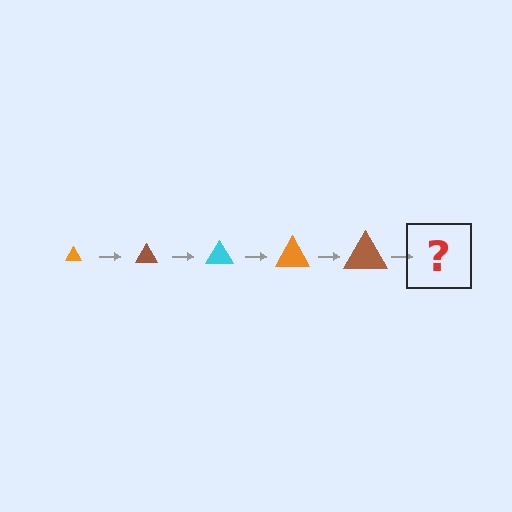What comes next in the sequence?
The next element should be a cyan triangle, larger than the previous one.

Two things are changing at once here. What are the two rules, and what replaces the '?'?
The two rules are that the triangle grows larger each step and the color cycles through orange, brown, and cyan. The '?' should be a cyan triangle, larger than the previous one.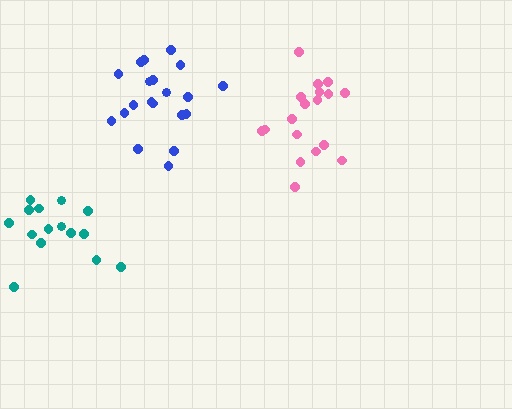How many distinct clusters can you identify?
There are 3 distinct clusters.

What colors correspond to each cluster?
The clusters are colored: pink, teal, blue.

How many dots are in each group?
Group 1: 18 dots, Group 2: 15 dots, Group 3: 20 dots (53 total).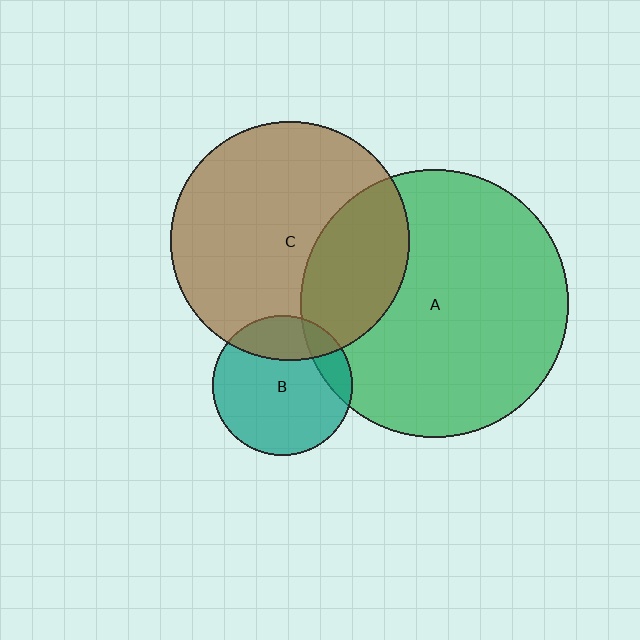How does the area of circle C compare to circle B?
Approximately 2.9 times.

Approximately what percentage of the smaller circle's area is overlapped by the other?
Approximately 25%.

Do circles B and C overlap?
Yes.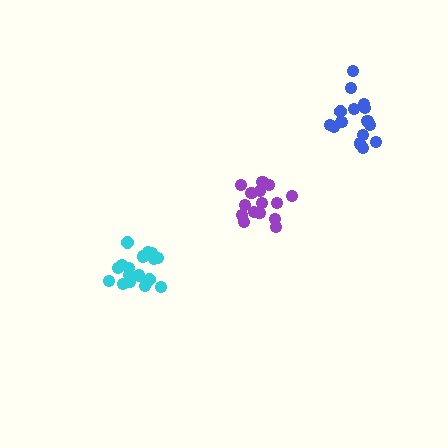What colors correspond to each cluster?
The clusters are colored: purple, blue, cyan.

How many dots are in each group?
Group 1: 15 dots, Group 2: 15 dots, Group 3: 17 dots (47 total).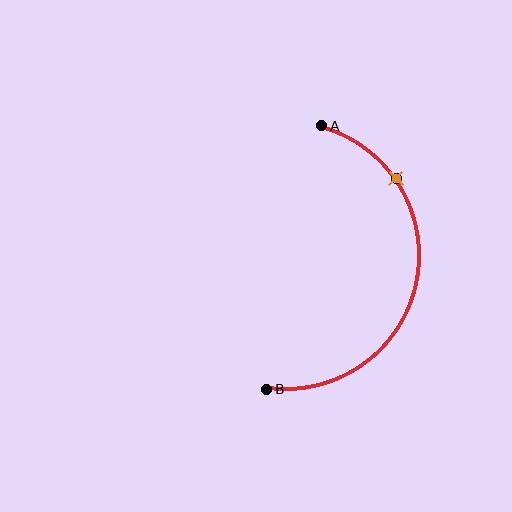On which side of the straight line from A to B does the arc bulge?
The arc bulges to the right of the straight line connecting A and B.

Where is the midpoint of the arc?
The arc midpoint is the point on the curve farthest from the straight line joining A and B. It sits to the right of that line.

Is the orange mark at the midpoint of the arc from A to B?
No. The orange mark lies on the arc but is closer to endpoint A. The arc midpoint would be at the point on the curve equidistant along the arc from both A and B.